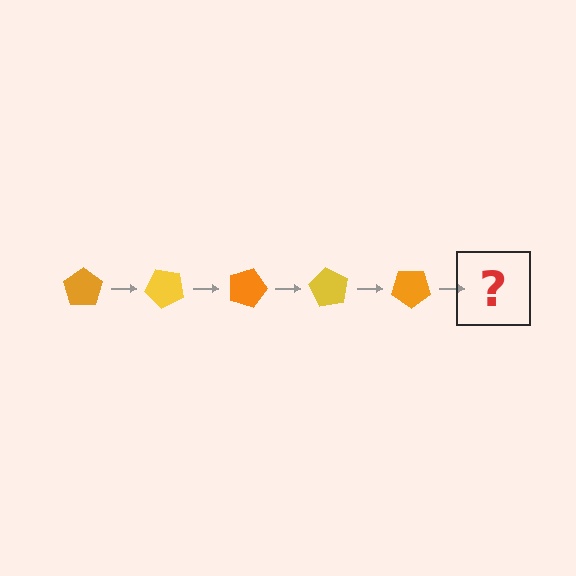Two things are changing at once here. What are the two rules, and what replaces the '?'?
The two rules are that it rotates 45 degrees each step and the color cycles through orange and yellow. The '?' should be a yellow pentagon, rotated 225 degrees from the start.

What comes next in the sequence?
The next element should be a yellow pentagon, rotated 225 degrees from the start.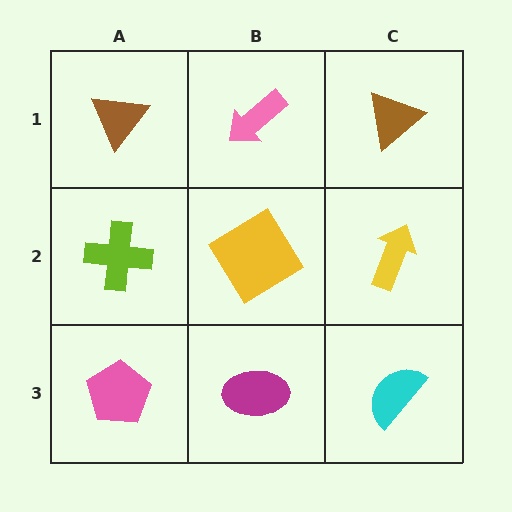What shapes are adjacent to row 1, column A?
A lime cross (row 2, column A), a pink arrow (row 1, column B).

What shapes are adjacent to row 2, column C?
A brown triangle (row 1, column C), a cyan semicircle (row 3, column C), a yellow diamond (row 2, column B).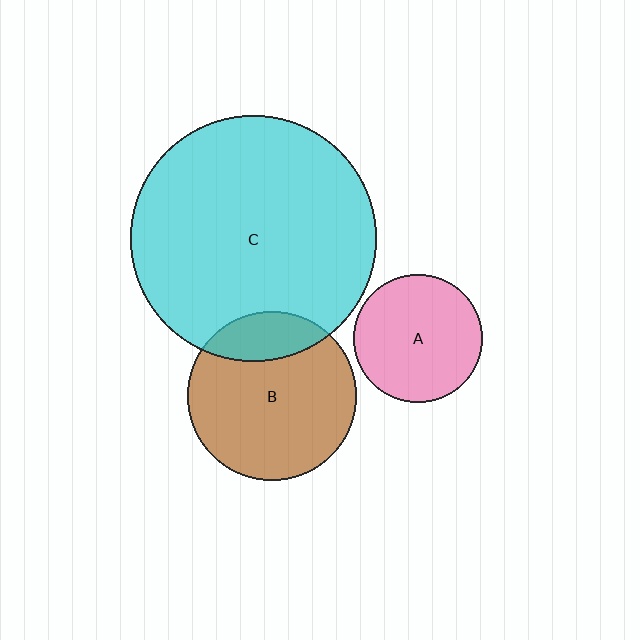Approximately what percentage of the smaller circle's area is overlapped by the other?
Approximately 20%.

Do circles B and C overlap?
Yes.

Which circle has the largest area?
Circle C (cyan).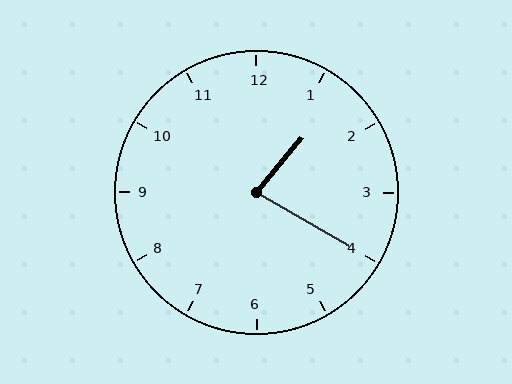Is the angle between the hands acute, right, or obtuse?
It is acute.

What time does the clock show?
1:20.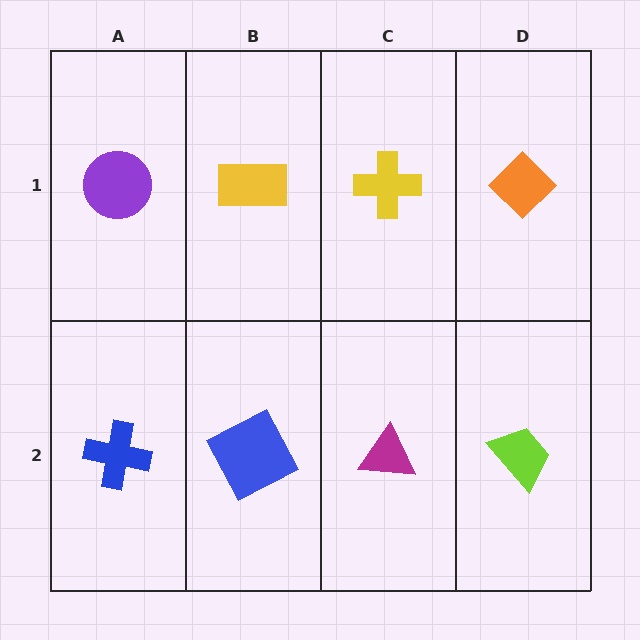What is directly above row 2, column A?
A purple circle.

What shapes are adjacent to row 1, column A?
A blue cross (row 2, column A), a yellow rectangle (row 1, column B).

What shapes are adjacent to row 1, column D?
A lime trapezoid (row 2, column D), a yellow cross (row 1, column C).